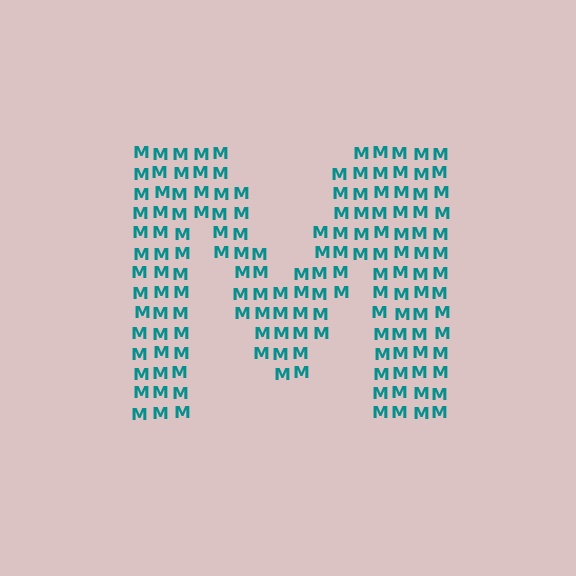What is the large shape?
The large shape is the letter M.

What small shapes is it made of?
It is made of small letter M's.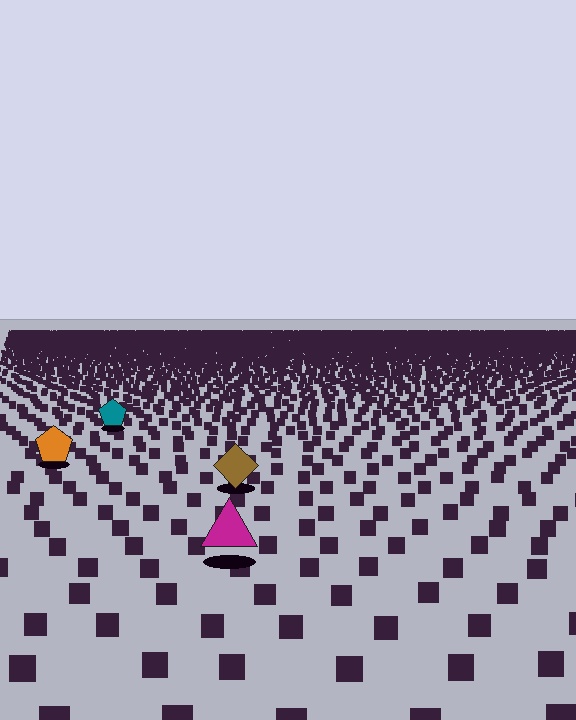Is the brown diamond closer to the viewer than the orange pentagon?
Yes. The brown diamond is closer — you can tell from the texture gradient: the ground texture is coarser near it.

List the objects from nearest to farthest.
From nearest to farthest: the magenta triangle, the brown diamond, the orange pentagon, the teal pentagon.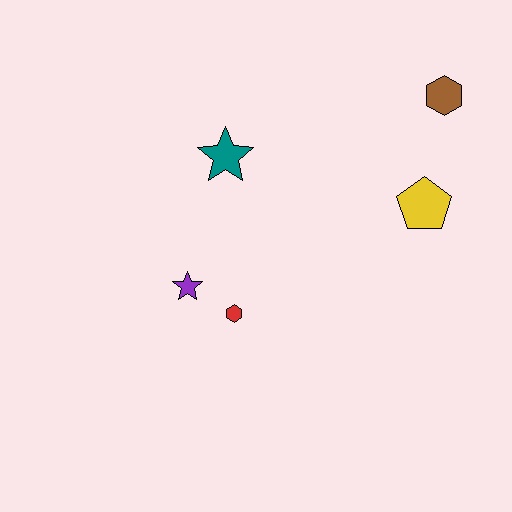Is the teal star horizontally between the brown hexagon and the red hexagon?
No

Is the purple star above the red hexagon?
Yes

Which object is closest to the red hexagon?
The purple star is closest to the red hexagon.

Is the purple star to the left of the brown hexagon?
Yes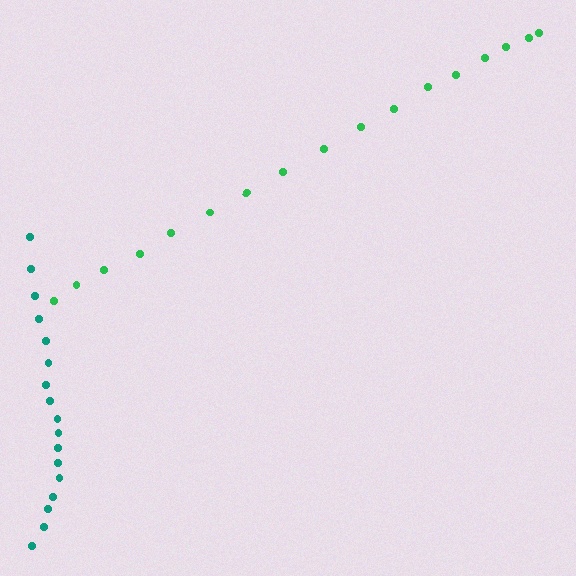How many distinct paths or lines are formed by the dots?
There are 2 distinct paths.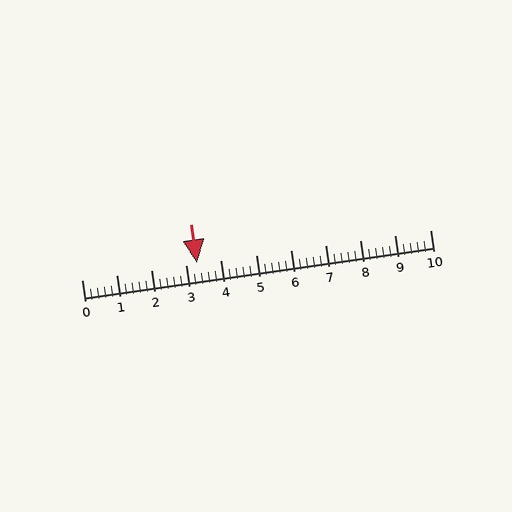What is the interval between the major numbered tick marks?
The major tick marks are spaced 1 units apart.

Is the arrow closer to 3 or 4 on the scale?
The arrow is closer to 3.